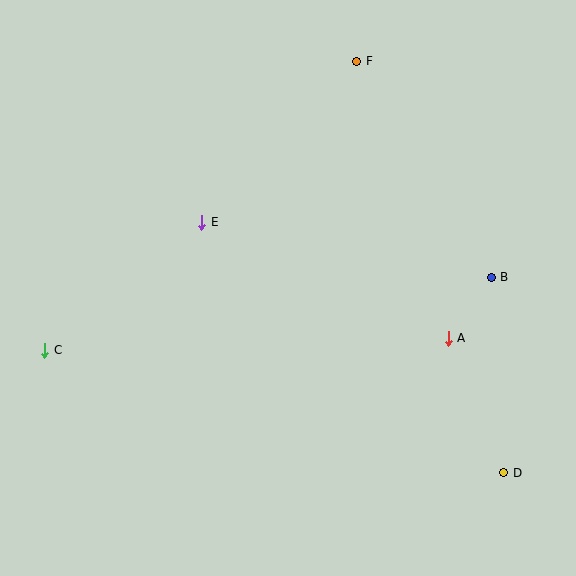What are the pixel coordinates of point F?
Point F is at (357, 61).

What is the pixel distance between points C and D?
The distance between C and D is 475 pixels.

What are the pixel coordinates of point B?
Point B is at (491, 277).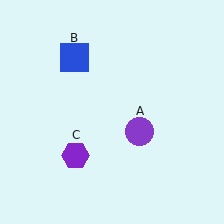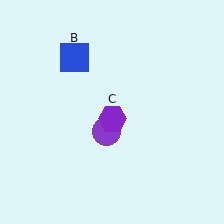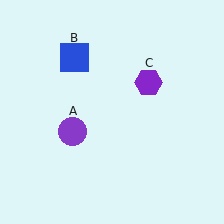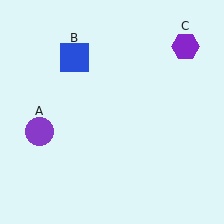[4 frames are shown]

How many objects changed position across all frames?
2 objects changed position: purple circle (object A), purple hexagon (object C).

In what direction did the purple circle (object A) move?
The purple circle (object A) moved left.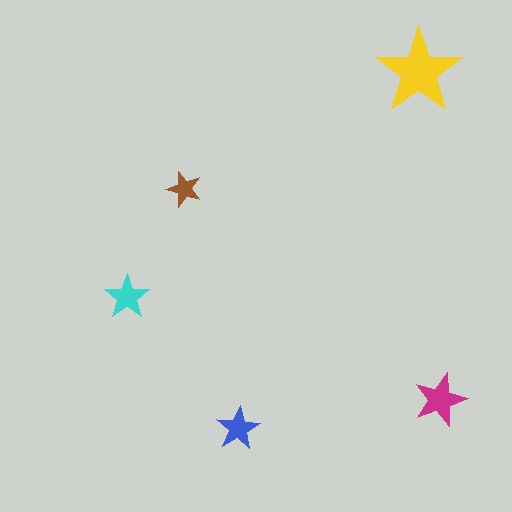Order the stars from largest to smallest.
the yellow one, the magenta one, the cyan one, the blue one, the brown one.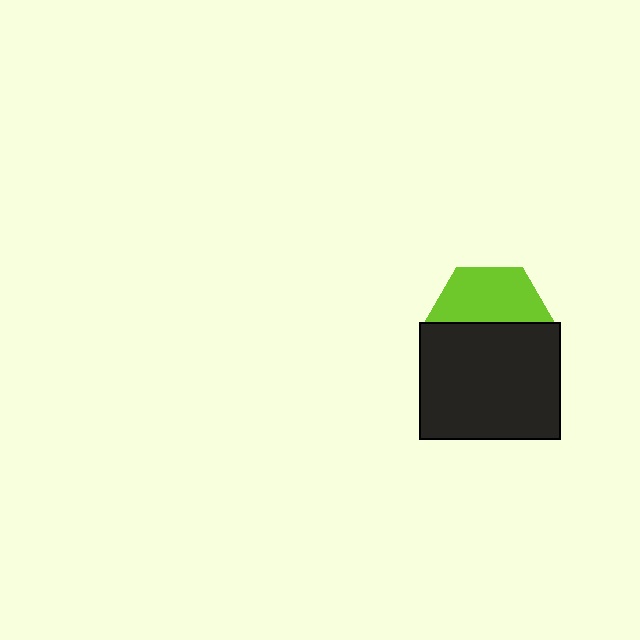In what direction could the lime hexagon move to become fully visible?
The lime hexagon could move up. That would shift it out from behind the black rectangle entirely.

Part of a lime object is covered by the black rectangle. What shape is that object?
It is a hexagon.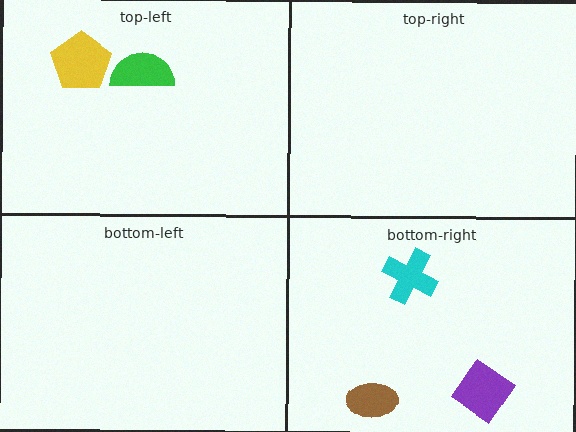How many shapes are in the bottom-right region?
3.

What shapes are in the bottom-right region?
The brown ellipse, the purple diamond, the cyan cross.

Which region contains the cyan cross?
The bottom-right region.